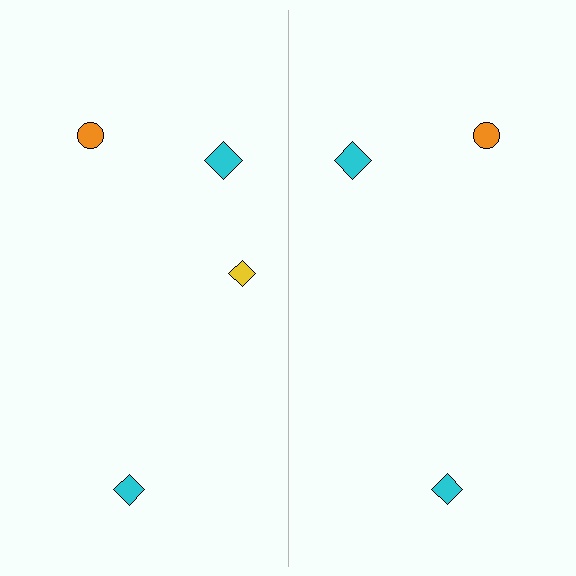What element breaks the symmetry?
A yellow diamond is missing from the right side.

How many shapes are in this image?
There are 7 shapes in this image.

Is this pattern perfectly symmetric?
No, the pattern is not perfectly symmetric. A yellow diamond is missing from the right side.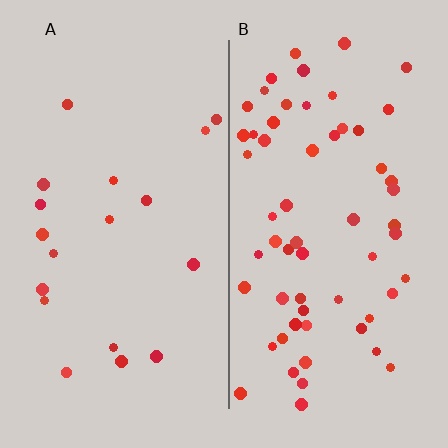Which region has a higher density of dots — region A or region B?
B (the right).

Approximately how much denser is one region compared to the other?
Approximately 3.3× — region B over region A.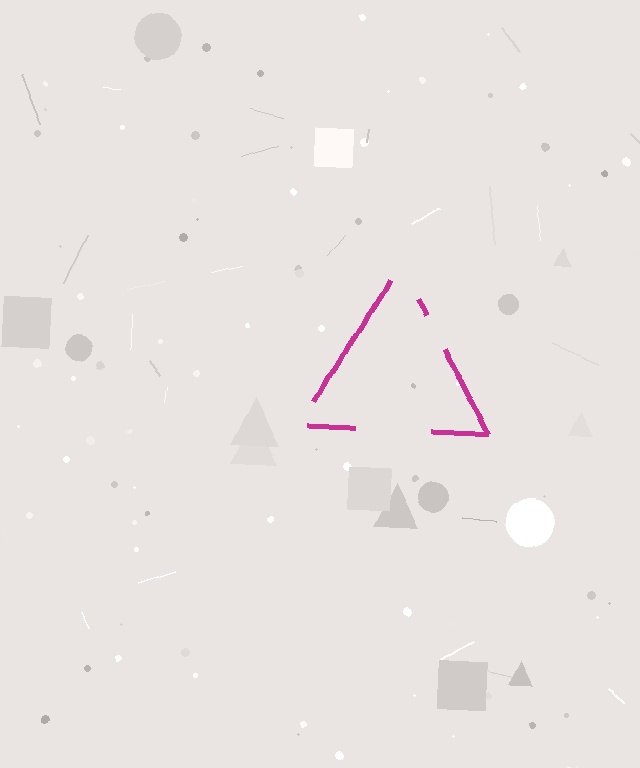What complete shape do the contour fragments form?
The contour fragments form a triangle.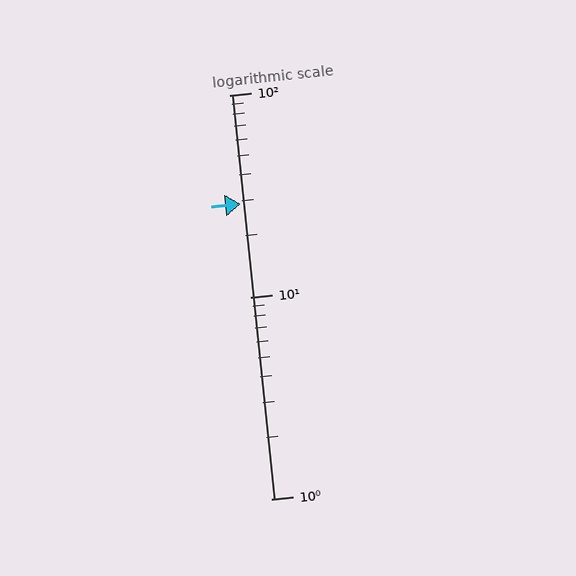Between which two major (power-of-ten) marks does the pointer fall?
The pointer is between 10 and 100.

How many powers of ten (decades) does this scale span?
The scale spans 2 decades, from 1 to 100.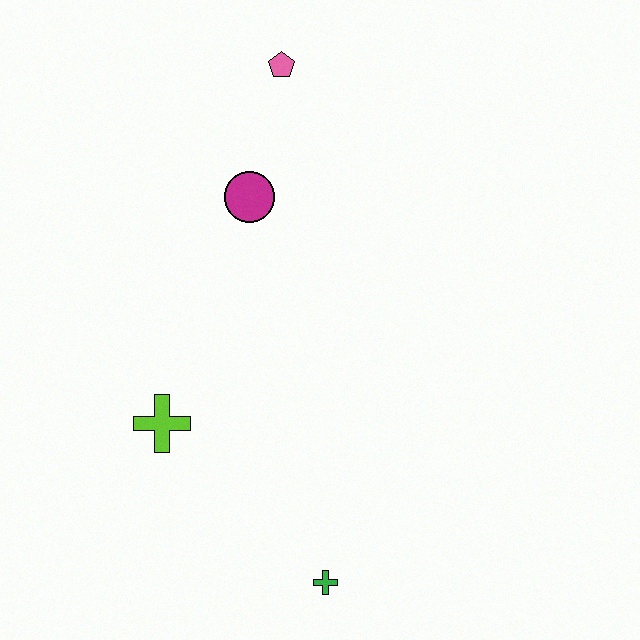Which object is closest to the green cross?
The lime cross is closest to the green cross.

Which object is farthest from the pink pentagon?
The green cross is farthest from the pink pentagon.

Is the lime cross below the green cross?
No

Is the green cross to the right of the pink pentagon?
Yes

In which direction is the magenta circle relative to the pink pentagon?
The magenta circle is below the pink pentagon.